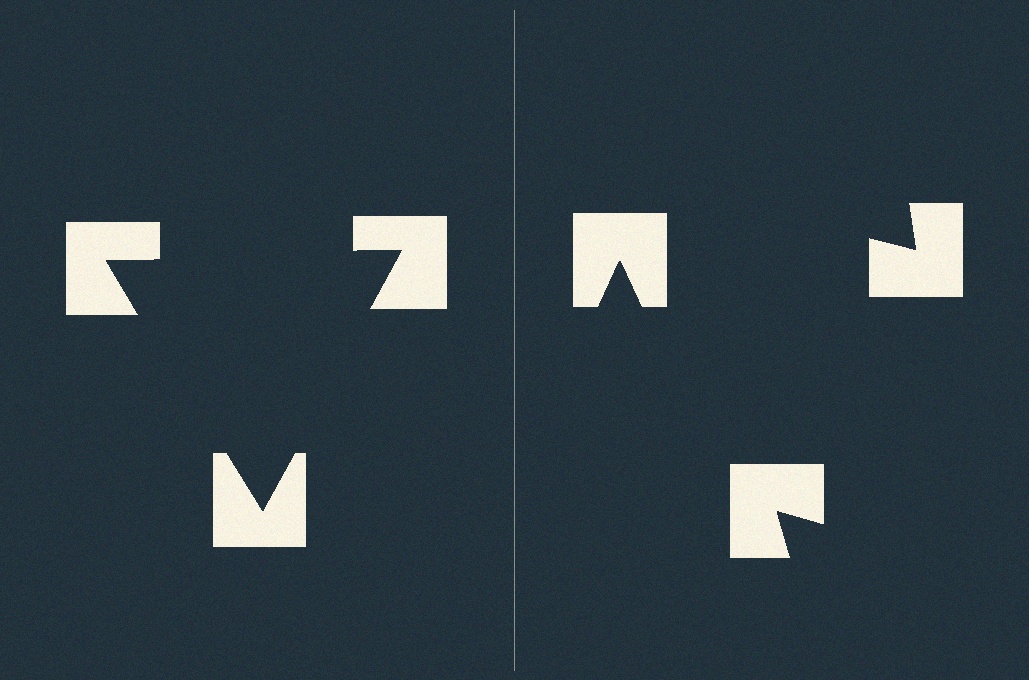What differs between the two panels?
The notched squares are positioned identically on both sides; only the wedge orientations differ. On the left they align to a triangle; on the right they are misaligned.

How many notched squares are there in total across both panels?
6 — 3 on each side.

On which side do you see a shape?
An illusory triangle appears on the left side. On the right side the wedge cuts are rotated, so no coherent shape forms.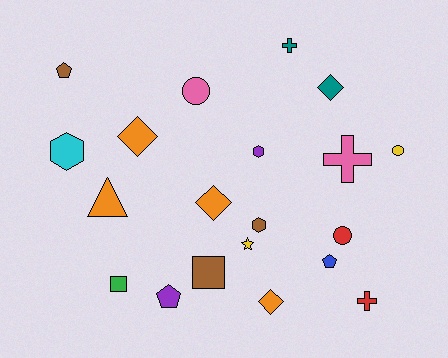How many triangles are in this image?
There is 1 triangle.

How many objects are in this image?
There are 20 objects.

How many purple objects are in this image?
There are 2 purple objects.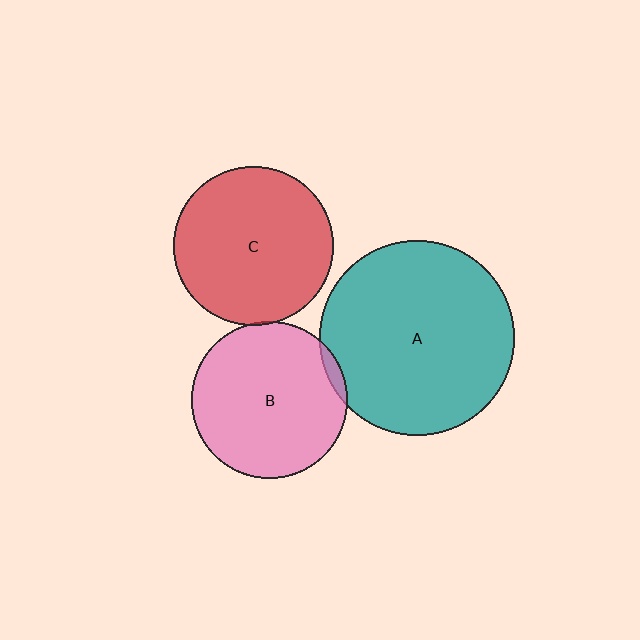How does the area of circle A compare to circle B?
Approximately 1.5 times.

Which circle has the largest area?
Circle A (teal).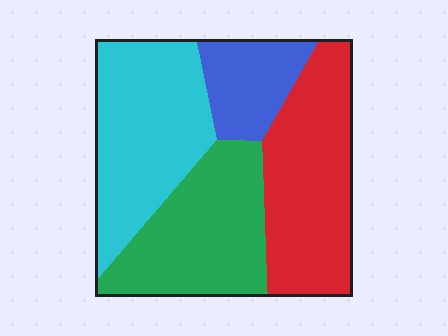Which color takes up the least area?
Blue, at roughly 15%.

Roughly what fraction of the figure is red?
Red covers 30% of the figure.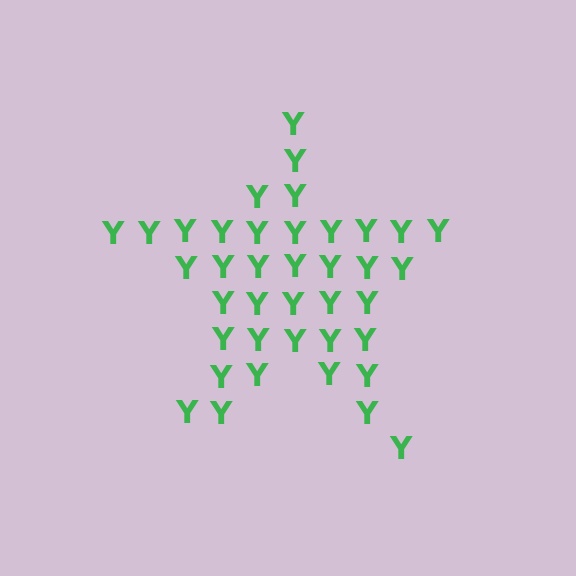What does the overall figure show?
The overall figure shows a star.